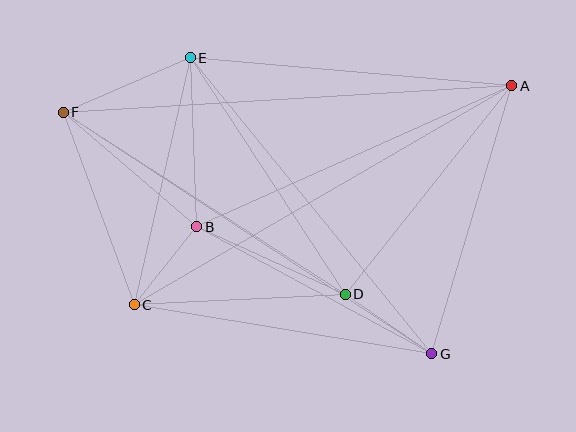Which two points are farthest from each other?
Points A and F are farthest from each other.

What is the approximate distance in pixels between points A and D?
The distance between A and D is approximately 267 pixels.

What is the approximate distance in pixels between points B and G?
The distance between B and G is approximately 267 pixels.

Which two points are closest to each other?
Points B and C are closest to each other.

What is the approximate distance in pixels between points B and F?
The distance between B and F is approximately 176 pixels.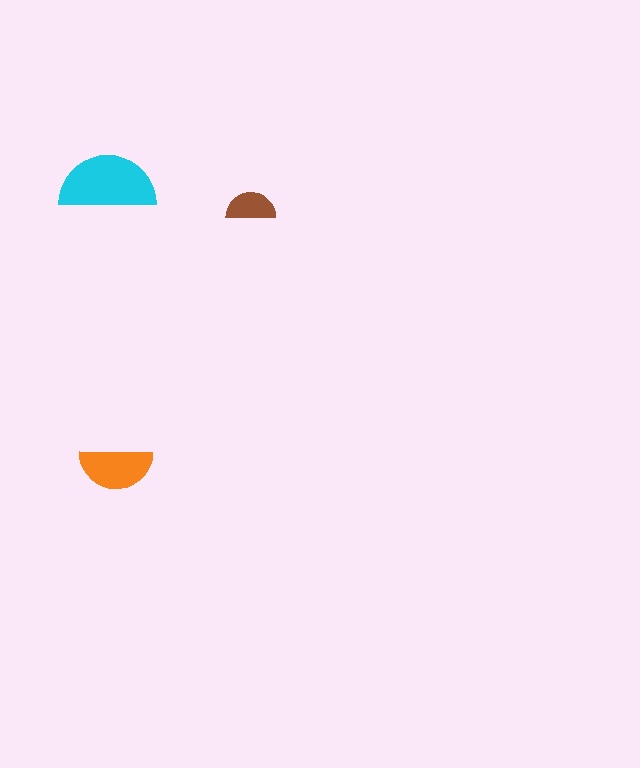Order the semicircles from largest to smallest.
the cyan one, the orange one, the brown one.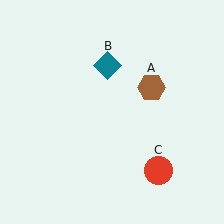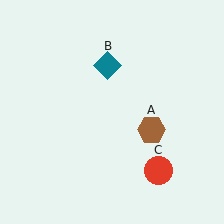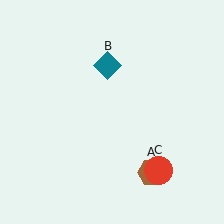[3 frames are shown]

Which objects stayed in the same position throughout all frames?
Teal diamond (object B) and red circle (object C) remained stationary.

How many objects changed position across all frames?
1 object changed position: brown hexagon (object A).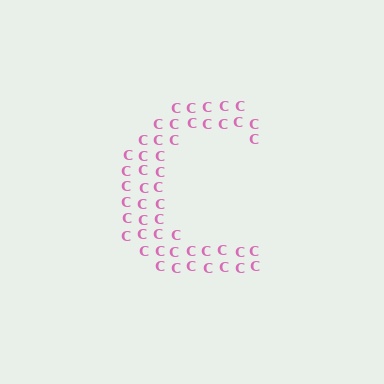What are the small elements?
The small elements are letter C's.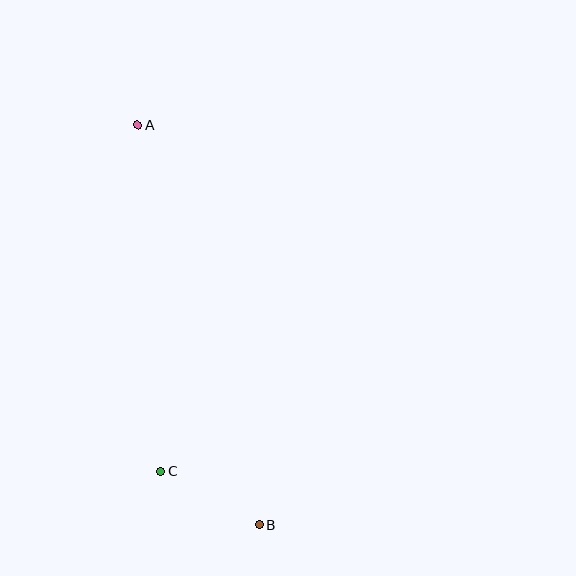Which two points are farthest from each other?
Points A and B are farthest from each other.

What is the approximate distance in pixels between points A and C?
The distance between A and C is approximately 347 pixels.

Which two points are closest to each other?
Points B and C are closest to each other.